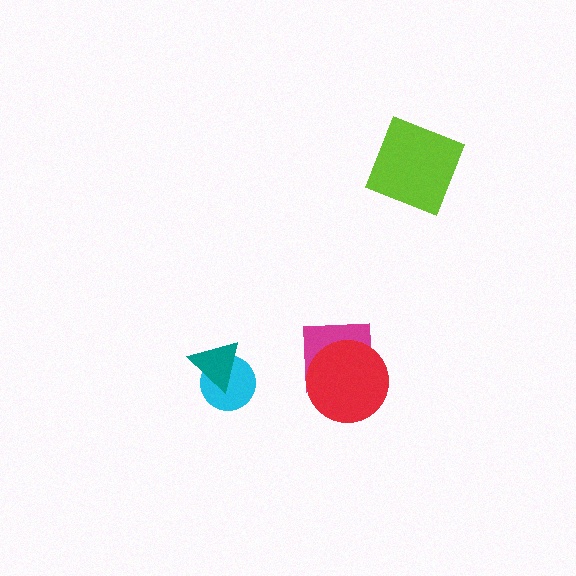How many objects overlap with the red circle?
1 object overlaps with the red circle.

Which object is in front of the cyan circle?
The teal triangle is in front of the cyan circle.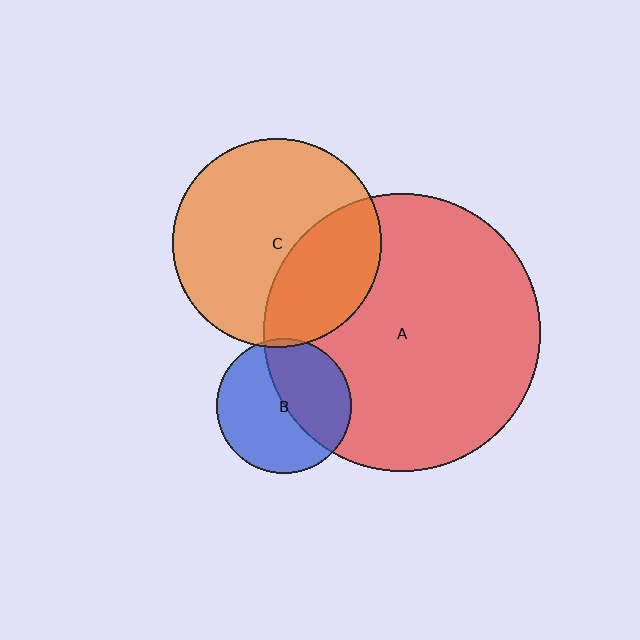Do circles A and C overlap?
Yes.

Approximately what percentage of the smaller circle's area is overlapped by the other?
Approximately 35%.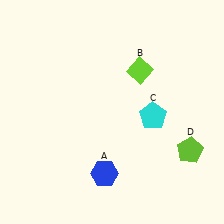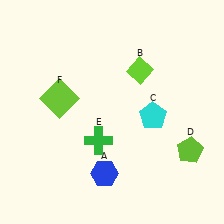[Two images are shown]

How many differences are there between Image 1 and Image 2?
There are 2 differences between the two images.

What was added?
A green cross (E), a lime square (F) were added in Image 2.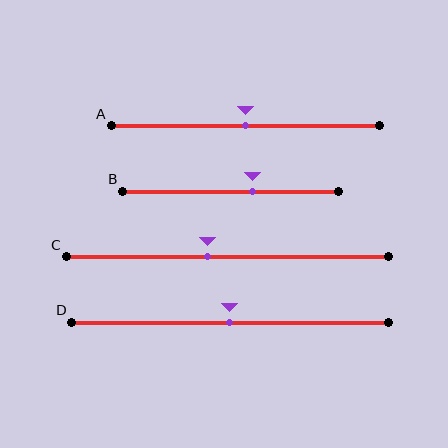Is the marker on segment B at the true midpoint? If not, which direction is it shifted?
No, the marker on segment B is shifted to the right by about 10% of the segment length.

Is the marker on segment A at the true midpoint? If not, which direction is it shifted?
Yes, the marker on segment A is at the true midpoint.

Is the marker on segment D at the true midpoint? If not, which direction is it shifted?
Yes, the marker on segment D is at the true midpoint.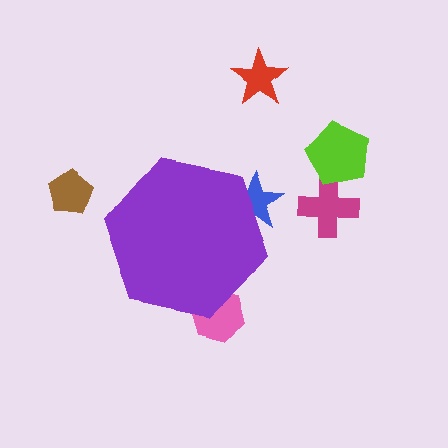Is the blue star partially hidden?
Yes, the blue star is partially hidden behind the purple hexagon.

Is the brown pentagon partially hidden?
No, the brown pentagon is fully visible.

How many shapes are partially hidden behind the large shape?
2 shapes are partially hidden.